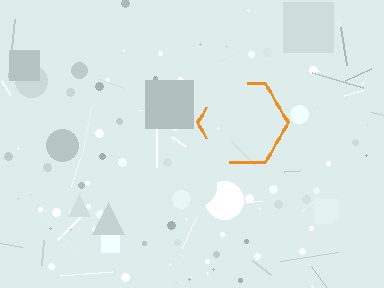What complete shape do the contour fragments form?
The contour fragments form a hexagon.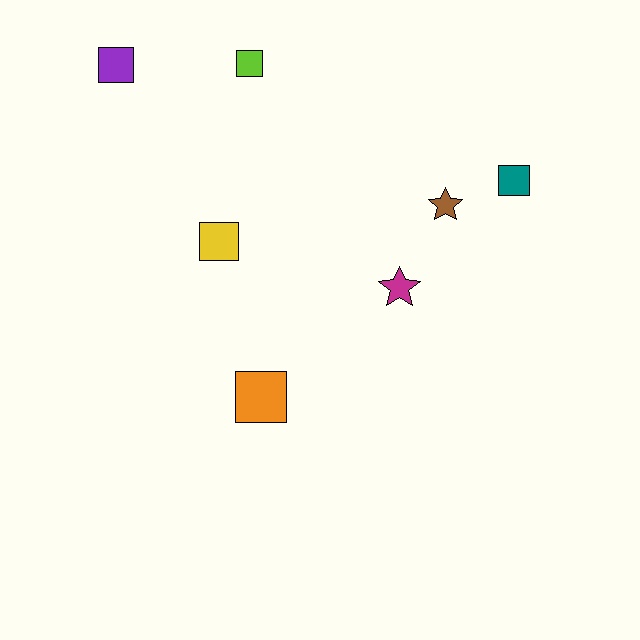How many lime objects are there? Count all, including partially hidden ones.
There is 1 lime object.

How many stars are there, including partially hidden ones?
There are 2 stars.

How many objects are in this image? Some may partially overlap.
There are 7 objects.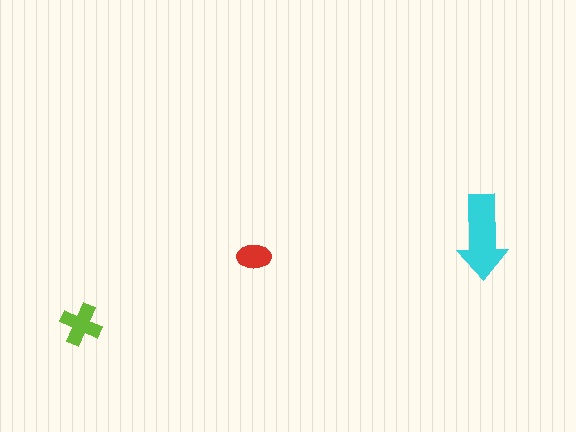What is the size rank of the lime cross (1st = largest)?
2nd.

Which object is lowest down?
The lime cross is bottommost.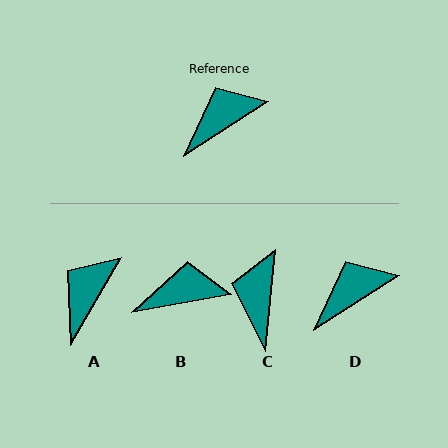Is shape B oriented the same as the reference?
No, it is off by about 22 degrees.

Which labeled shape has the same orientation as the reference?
D.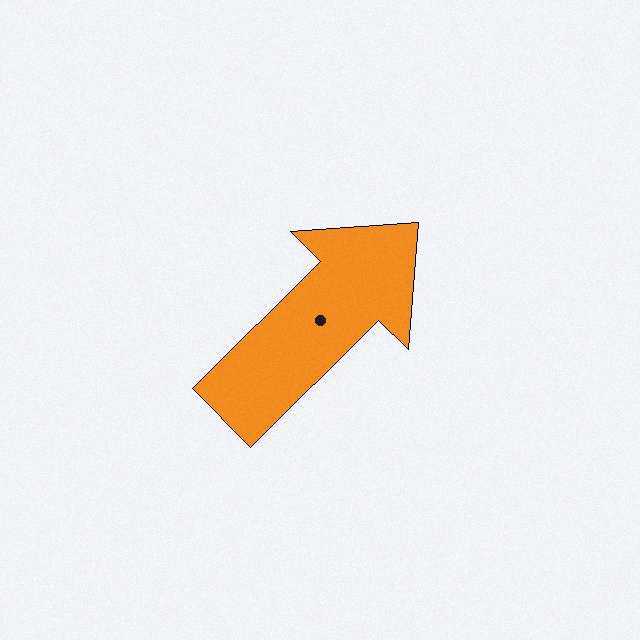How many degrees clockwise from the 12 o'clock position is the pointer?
Approximately 45 degrees.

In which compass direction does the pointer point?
Northeast.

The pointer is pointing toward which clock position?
Roughly 2 o'clock.